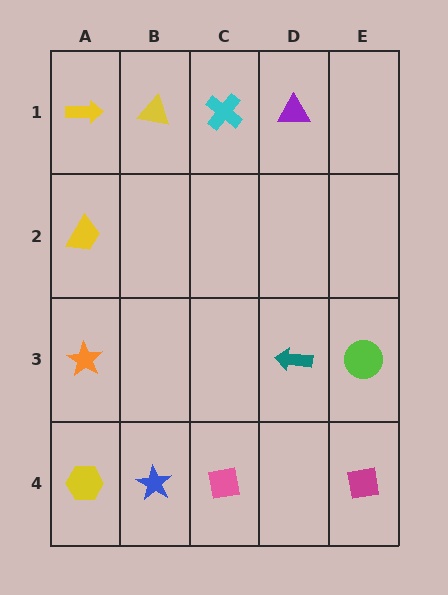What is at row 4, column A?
A yellow hexagon.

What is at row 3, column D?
A teal arrow.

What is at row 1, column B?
A yellow triangle.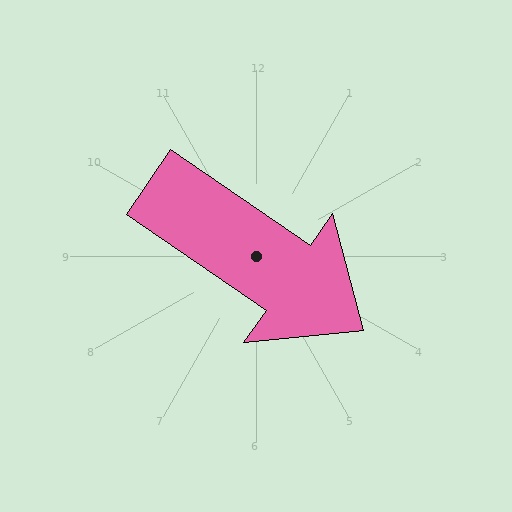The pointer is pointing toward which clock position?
Roughly 4 o'clock.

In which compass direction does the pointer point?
Southeast.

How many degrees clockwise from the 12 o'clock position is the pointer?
Approximately 125 degrees.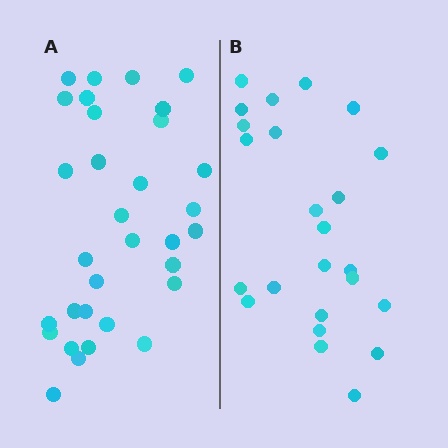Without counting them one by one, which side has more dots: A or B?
Region A (the left region) has more dots.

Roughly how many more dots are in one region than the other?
Region A has roughly 8 or so more dots than region B.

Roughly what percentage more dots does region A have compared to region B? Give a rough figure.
About 35% more.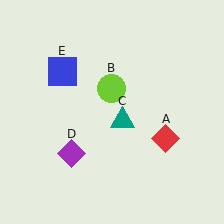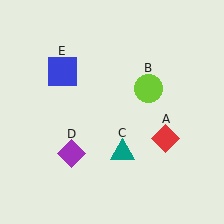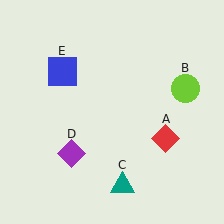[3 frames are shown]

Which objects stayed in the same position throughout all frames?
Red diamond (object A) and purple diamond (object D) and blue square (object E) remained stationary.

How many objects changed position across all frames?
2 objects changed position: lime circle (object B), teal triangle (object C).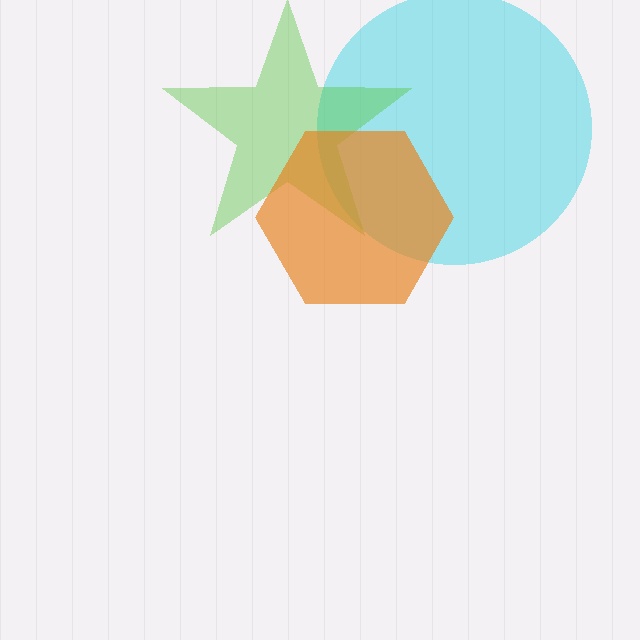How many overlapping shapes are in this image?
There are 3 overlapping shapes in the image.